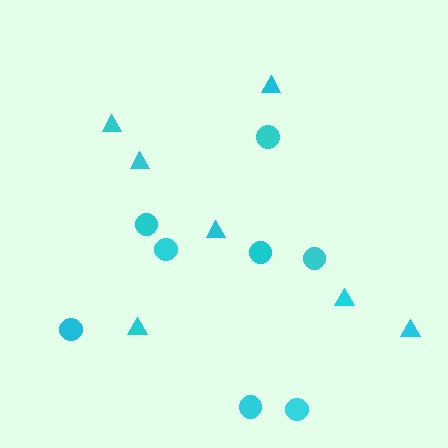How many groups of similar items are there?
There are 2 groups: one group of triangles (7) and one group of circles (8).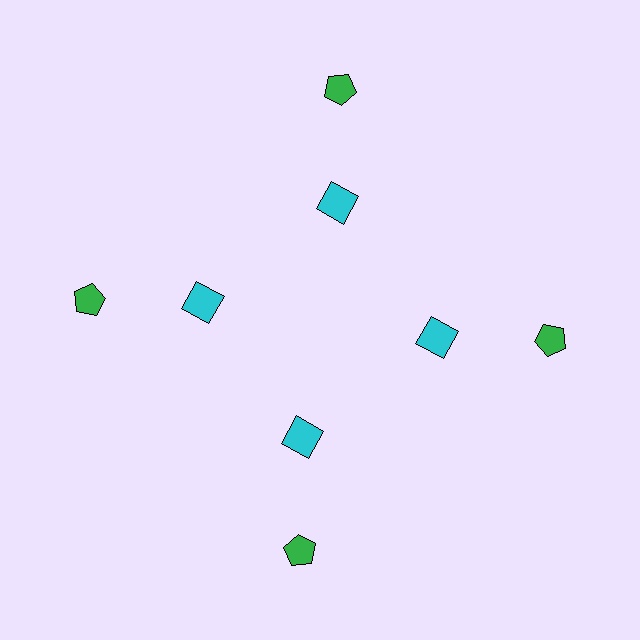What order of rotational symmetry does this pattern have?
This pattern has 4-fold rotational symmetry.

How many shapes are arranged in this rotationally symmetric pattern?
There are 8 shapes, arranged in 4 groups of 2.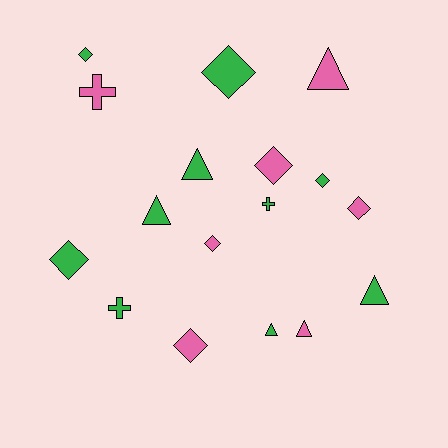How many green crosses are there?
There are 2 green crosses.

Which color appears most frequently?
Green, with 10 objects.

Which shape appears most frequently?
Diamond, with 8 objects.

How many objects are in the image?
There are 17 objects.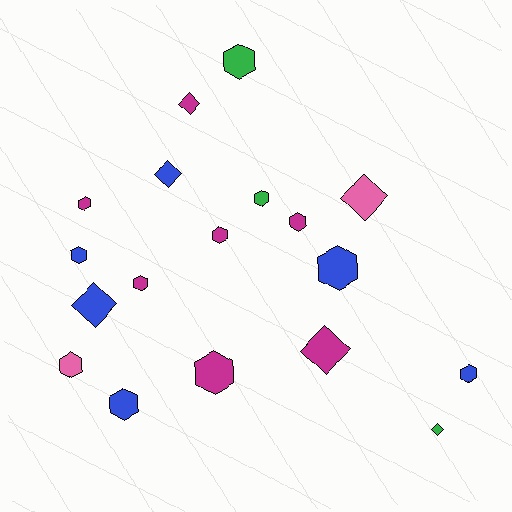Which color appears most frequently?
Magenta, with 7 objects.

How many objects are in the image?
There are 18 objects.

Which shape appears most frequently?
Hexagon, with 12 objects.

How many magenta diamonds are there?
There are 2 magenta diamonds.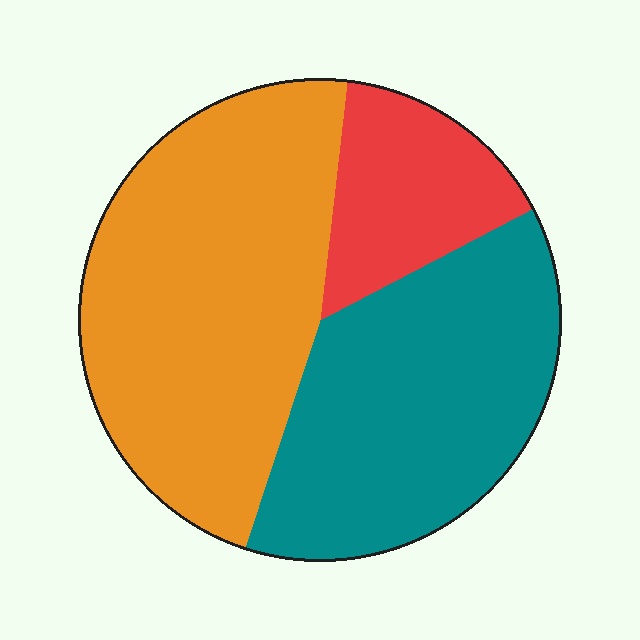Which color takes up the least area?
Red, at roughly 15%.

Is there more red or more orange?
Orange.